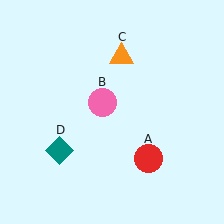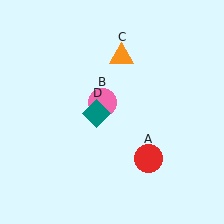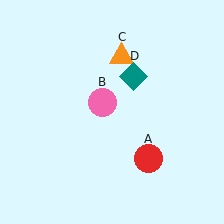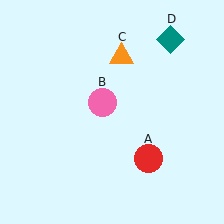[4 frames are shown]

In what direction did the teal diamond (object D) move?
The teal diamond (object D) moved up and to the right.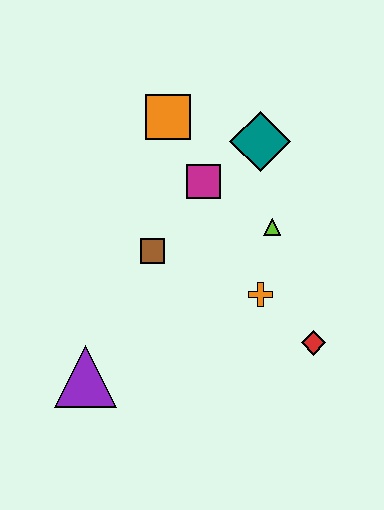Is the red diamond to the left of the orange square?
No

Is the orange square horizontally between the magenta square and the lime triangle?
No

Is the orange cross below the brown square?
Yes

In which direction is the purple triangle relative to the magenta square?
The purple triangle is below the magenta square.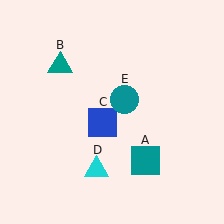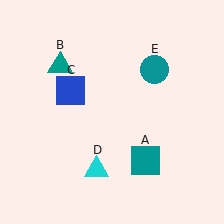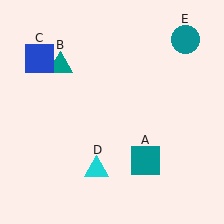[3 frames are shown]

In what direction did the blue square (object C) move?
The blue square (object C) moved up and to the left.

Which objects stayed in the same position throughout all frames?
Teal square (object A) and teal triangle (object B) and cyan triangle (object D) remained stationary.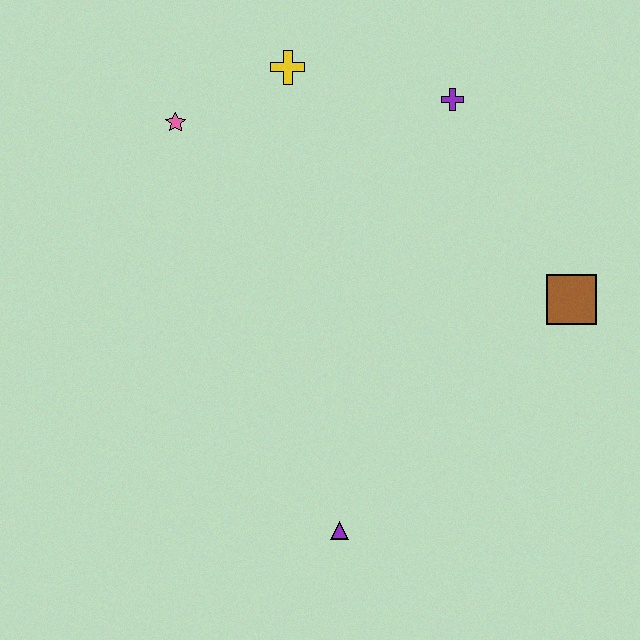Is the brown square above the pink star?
No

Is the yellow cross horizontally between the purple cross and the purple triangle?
No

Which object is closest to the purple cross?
The yellow cross is closest to the purple cross.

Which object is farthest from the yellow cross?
The purple triangle is farthest from the yellow cross.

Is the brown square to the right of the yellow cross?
Yes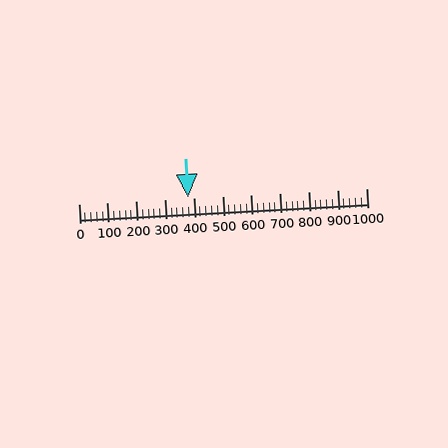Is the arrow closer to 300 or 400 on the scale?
The arrow is closer to 400.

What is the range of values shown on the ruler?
The ruler shows values from 0 to 1000.